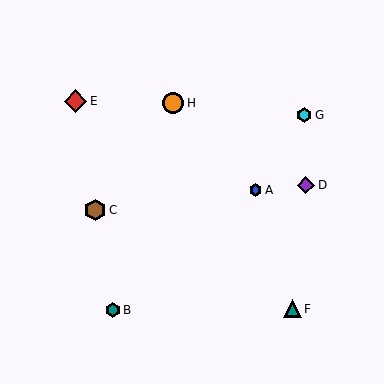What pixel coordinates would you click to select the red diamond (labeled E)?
Click at (76, 101) to select the red diamond E.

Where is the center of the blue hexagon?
The center of the blue hexagon is at (256, 190).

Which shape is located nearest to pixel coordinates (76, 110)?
The red diamond (labeled E) at (76, 101) is nearest to that location.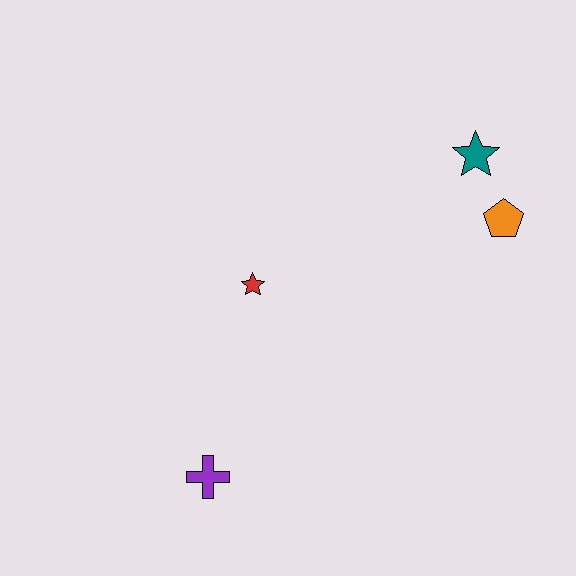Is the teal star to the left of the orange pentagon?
Yes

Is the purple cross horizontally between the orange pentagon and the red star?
No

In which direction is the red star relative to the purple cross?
The red star is above the purple cross.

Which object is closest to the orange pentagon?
The teal star is closest to the orange pentagon.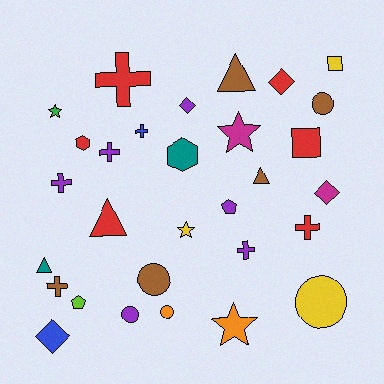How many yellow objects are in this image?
There are 3 yellow objects.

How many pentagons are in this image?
There are 2 pentagons.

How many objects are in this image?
There are 30 objects.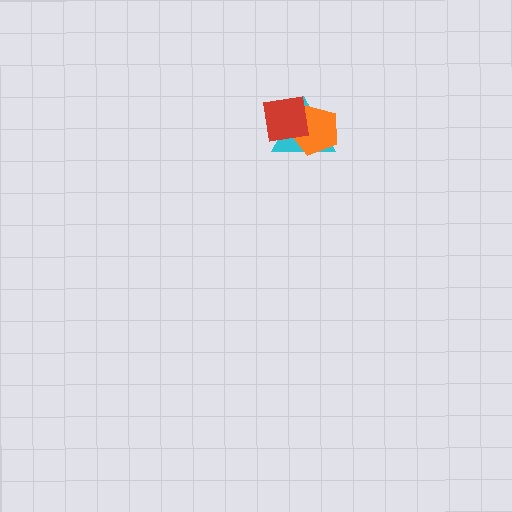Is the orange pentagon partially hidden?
Yes, it is partially covered by another shape.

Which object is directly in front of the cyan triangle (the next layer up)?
The orange pentagon is directly in front of the cyan triangle.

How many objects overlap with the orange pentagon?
2 objects overlap with the orange pentagon.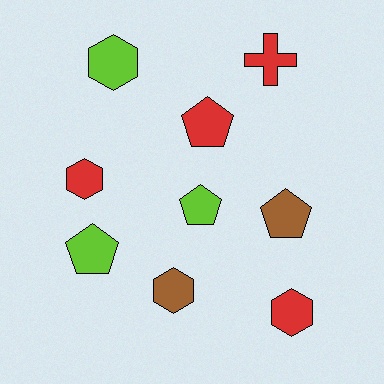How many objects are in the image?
There are 9 objects.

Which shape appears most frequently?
Hexagon, with 4 objects.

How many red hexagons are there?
There are 2 red hexagons.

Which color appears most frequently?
Red, with 4 objects.